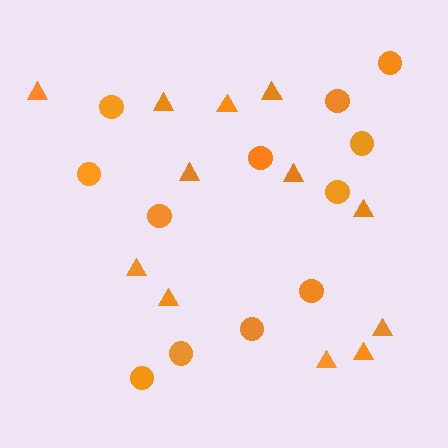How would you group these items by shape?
There are 2 groups: one group of circles (12) and one group of triangles (12).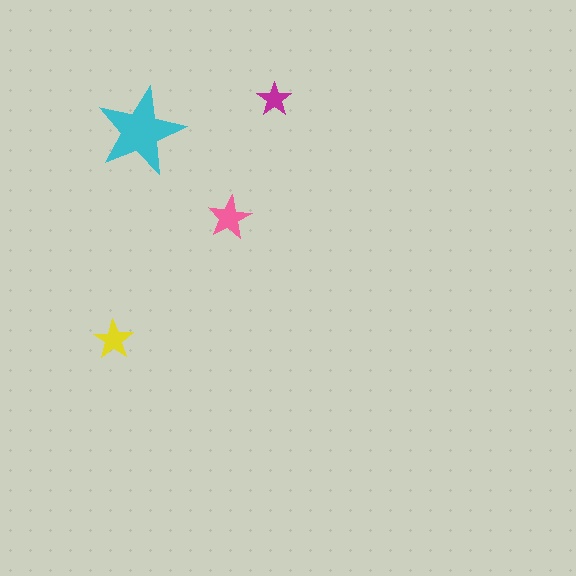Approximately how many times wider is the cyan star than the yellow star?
About 2 times wider.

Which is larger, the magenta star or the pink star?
The pink one.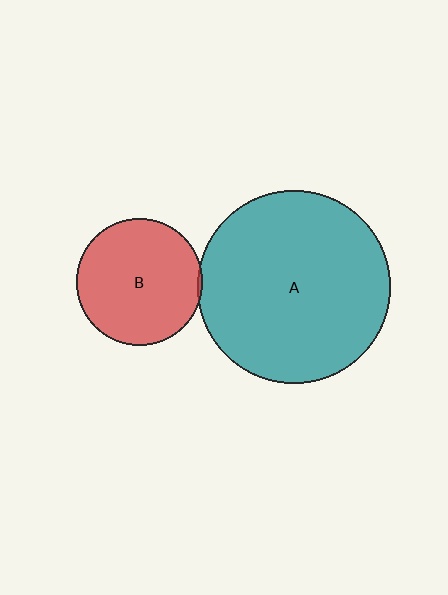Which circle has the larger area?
Circle A (teal).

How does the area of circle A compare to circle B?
Approximately 2.3 times.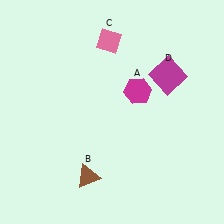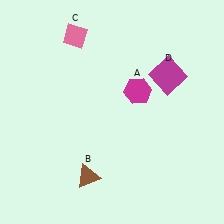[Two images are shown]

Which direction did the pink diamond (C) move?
The pink diamond (C) moved left.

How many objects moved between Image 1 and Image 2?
1 object moved between the two images.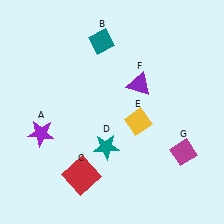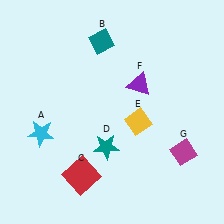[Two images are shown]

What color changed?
The star (A) changed from purple in Image 1 to cyan in Image 2.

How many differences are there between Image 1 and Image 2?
There is 1 difference between the two images.